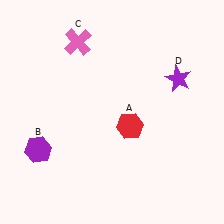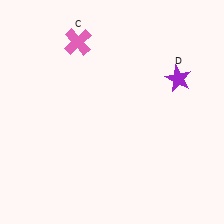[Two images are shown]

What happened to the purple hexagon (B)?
The purple hexagon (B) was removed in Image 2. It was in the bottom-left area of Image 1.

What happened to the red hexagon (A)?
The red hexagon (A) was removed in Image 2. It was in the bottom-right area of Image 1.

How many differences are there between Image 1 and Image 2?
There are 2 differences between the two images.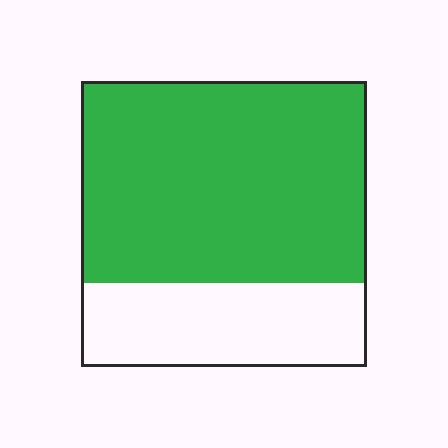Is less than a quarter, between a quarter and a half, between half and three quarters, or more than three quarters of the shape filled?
Between half and three quarters.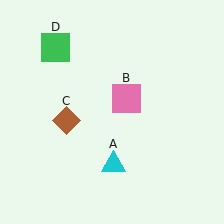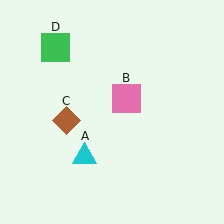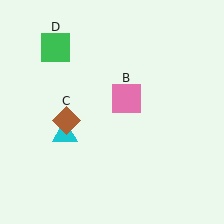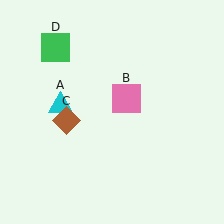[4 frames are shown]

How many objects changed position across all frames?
1 object changed position: cyan triangle (object A).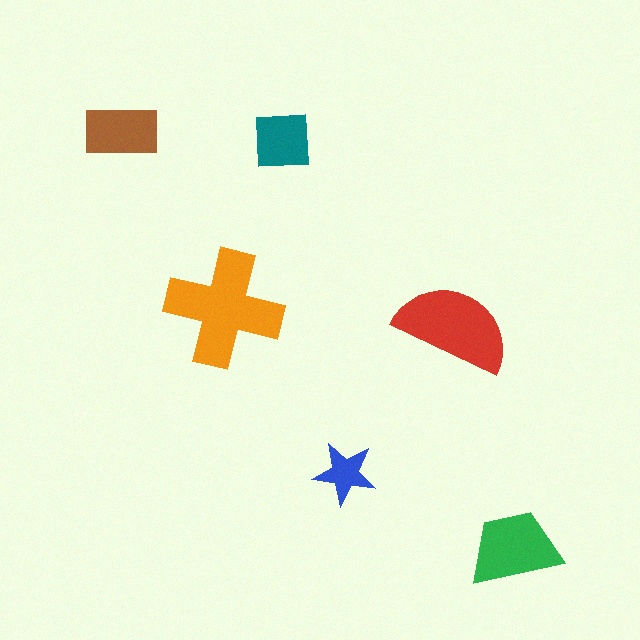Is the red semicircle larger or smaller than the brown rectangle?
Larger.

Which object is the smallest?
The blue star.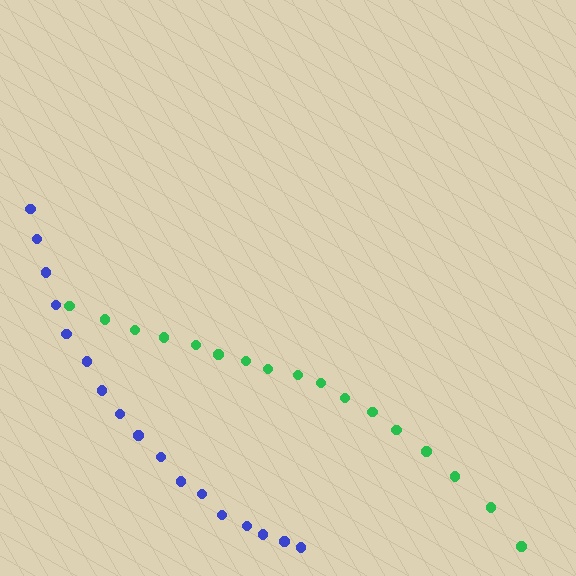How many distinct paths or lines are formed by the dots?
There are 2 distinct paths.